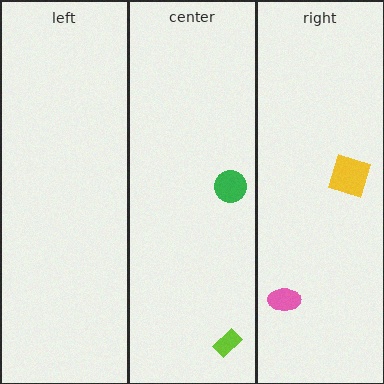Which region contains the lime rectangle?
The center region.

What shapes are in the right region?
The yellow square, the pink ellipse.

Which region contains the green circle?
The center region.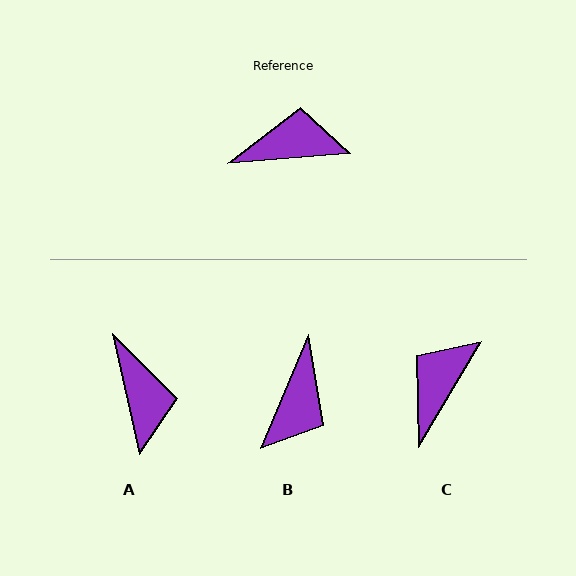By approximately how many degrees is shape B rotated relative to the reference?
Approximately 118 degrees clockwise.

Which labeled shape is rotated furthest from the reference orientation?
B, about 118 degrees away.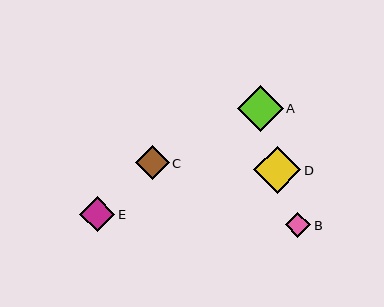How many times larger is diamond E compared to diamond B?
Diamond E is approximately 1.4 times the size of diamond B.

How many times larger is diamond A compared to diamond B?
Diamond A is approximately 1.8 times the size of diamond B.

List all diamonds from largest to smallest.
From largest to smallest: D, A, E, C, B.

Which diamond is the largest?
Diamond D is the largest with a size of approximately 47 pixels.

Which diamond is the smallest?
Diamond B is the smallest with a size of approximately 25 pixels.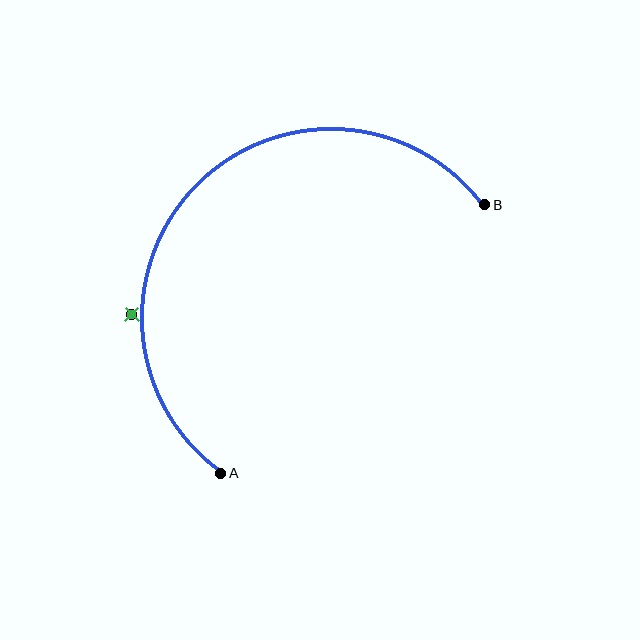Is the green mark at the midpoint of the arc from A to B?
No — the green mark does not lie on the arc at all. It sits slightly outside the curve.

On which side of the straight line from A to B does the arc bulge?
The arc bulges above and to the left of the straight line connecting A and B.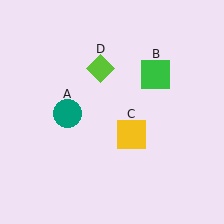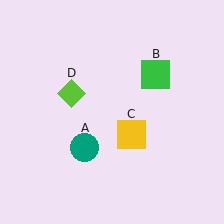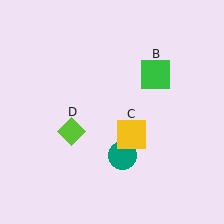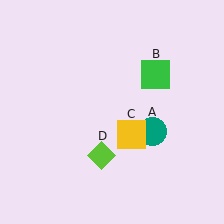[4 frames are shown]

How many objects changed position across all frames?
2 objects changed position: teal circle (object A), lime diamond (object D).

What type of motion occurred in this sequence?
The teal circle (object A), lime diamond (object D) rotated counterclockwise around the center of the scene.